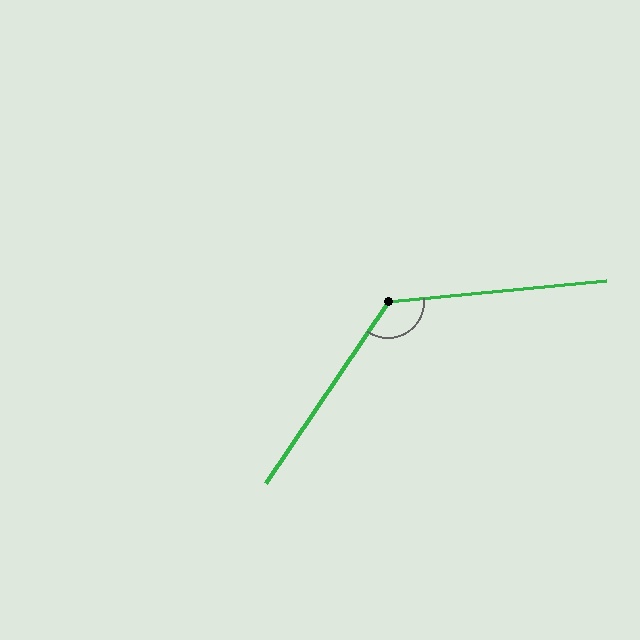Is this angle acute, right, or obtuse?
It is obtuse.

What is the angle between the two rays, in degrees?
Approximately 130 degrees.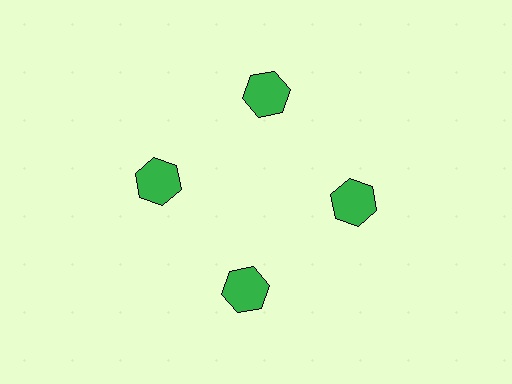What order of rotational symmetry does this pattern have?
This pattern has 4-fold rotational symmetry.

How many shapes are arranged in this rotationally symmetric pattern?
There are 4 shapes, arranged in 4 groups of 1.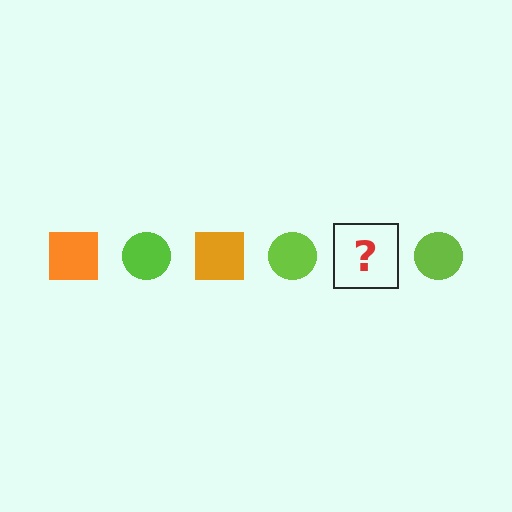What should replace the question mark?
The question mark should be replaced with an orange square.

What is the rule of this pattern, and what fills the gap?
The rule is that the pattern alternates between orange square and lime circle. The gap should be filled with an orange square.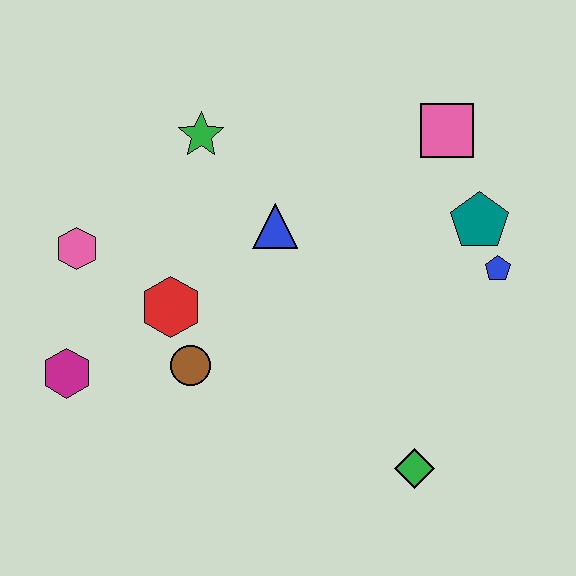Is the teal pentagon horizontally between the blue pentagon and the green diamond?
Yes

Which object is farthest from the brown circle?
The pink square is farthest from the brown circle.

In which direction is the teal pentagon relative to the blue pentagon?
The teal pentagon is above the blue pentagon.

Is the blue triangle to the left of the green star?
No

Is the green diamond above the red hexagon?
No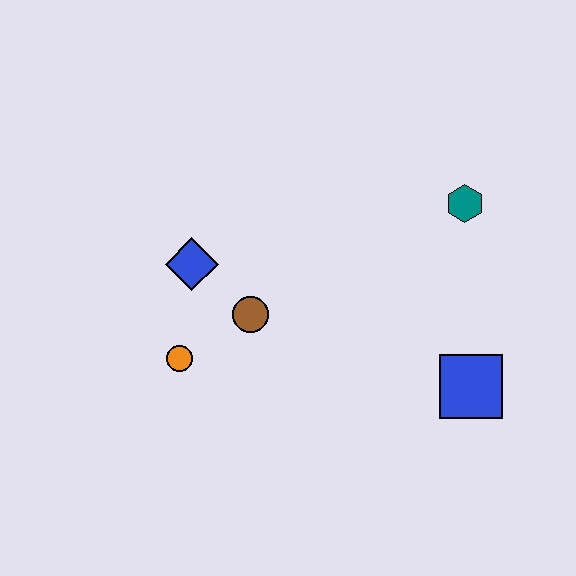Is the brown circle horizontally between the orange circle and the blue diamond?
No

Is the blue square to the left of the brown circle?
No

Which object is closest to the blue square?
The teal hexagon is closest to the blue square.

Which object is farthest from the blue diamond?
The blue square is farthest from the blue diamond.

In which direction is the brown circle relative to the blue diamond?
The brown circle is to the right of the blue diamond.